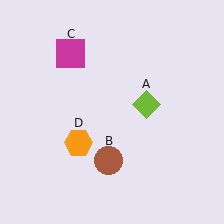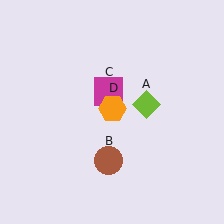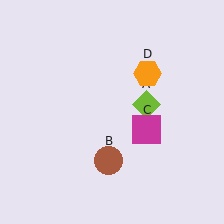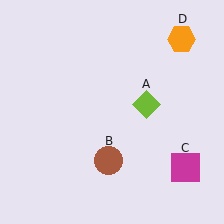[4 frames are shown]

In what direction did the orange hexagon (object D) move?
The orange hexagon (object D) moved up and to the right.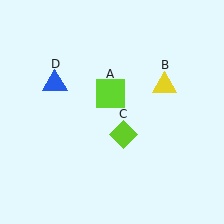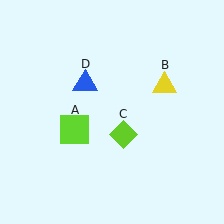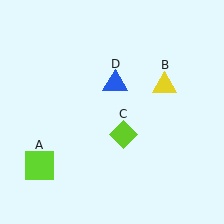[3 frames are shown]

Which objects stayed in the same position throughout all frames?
Yellow triangle (object B) and lime diamond (object C) remained stationary.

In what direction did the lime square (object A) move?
The lime square (object A) moved down and to the left.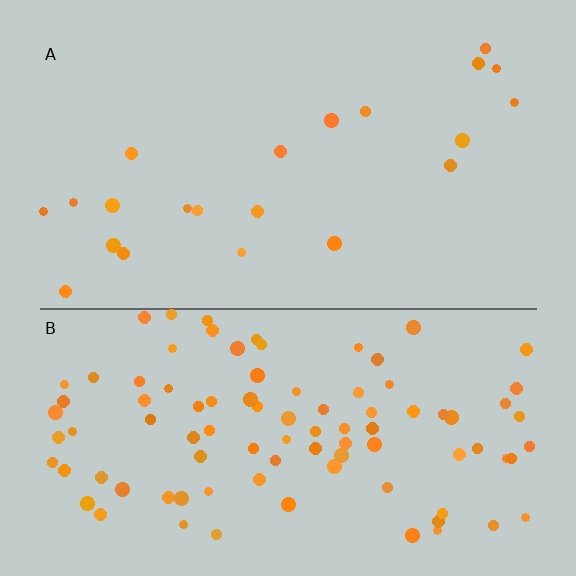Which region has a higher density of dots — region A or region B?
B (the bottom).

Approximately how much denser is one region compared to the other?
Approximately 4.4× — region B over region A.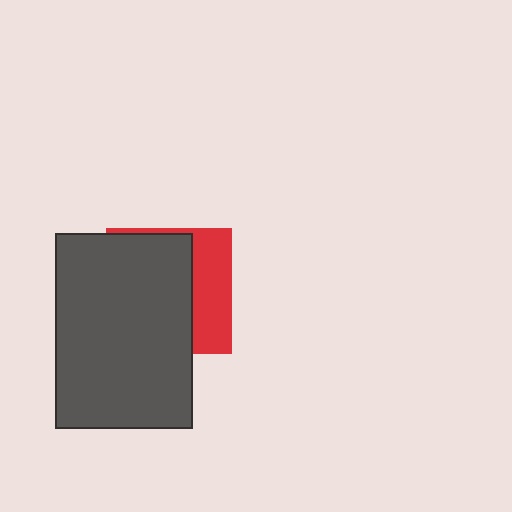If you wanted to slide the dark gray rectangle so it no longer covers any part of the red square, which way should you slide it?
Slide it left — that is the most direct way to separate the two shapes.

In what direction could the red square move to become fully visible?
The red square could move right. That would shift it out from behind the dark gray rectangle entirely.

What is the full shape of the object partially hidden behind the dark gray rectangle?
The partially hidden object is a red square.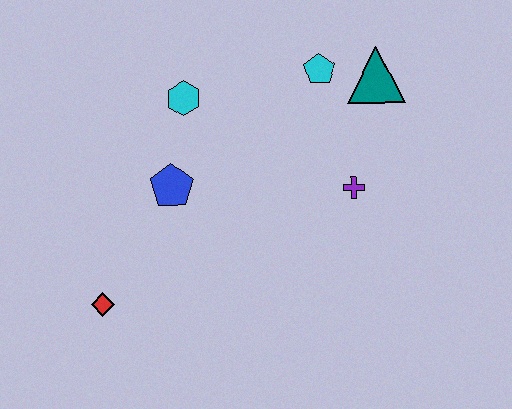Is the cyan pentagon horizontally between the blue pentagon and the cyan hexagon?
No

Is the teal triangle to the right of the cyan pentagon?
Yes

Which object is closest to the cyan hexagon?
The blue pentagon is closest to the cyan hexagon.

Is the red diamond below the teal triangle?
Yes